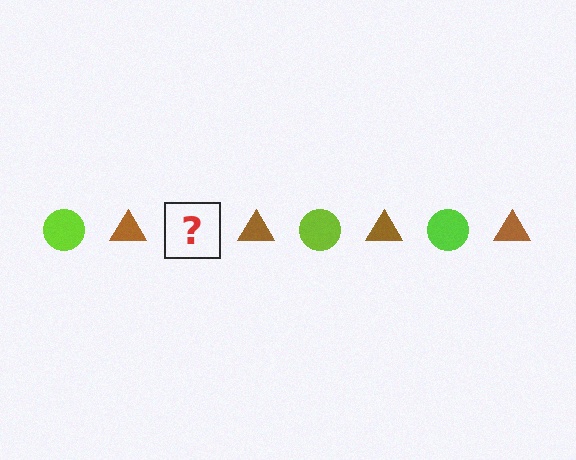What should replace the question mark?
The question mark should be replaced with a lime circle.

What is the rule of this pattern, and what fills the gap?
The rule is that the pattern alternates between lime circle and brown triangle. The gap should be filled with a lime circle.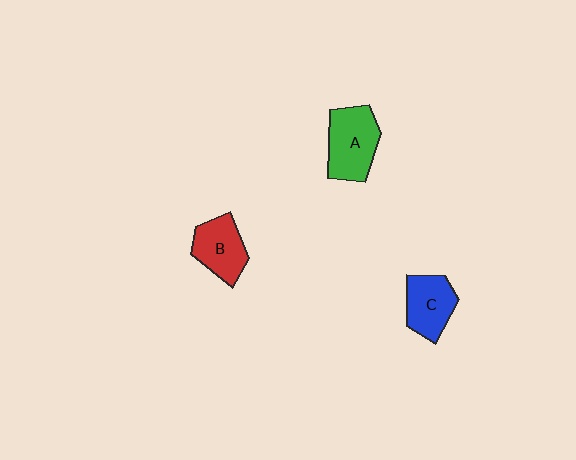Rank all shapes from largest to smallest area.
From largest to smallest: A (green), B (red), C (blue).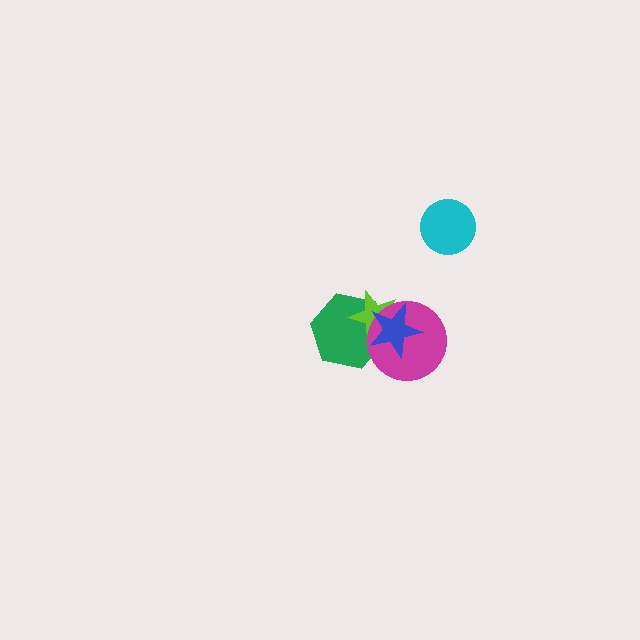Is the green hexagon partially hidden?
Yes, it is partially covered by another shape.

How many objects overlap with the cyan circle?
0 objects overlap with the cyan circle.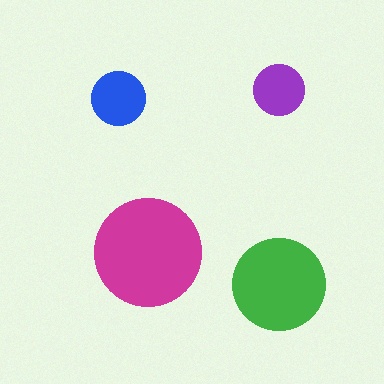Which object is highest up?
The purple circle is topmost.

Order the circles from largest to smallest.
the magenta one, the green one, the blue one, the purple one.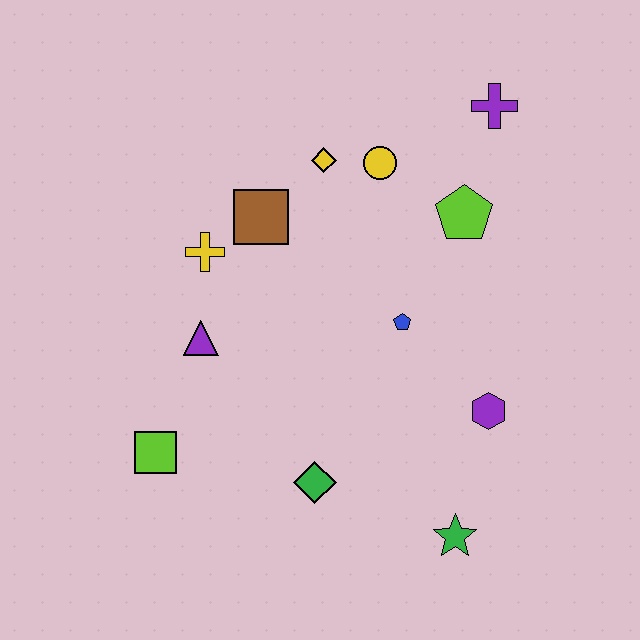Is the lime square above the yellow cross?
No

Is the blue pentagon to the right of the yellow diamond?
Yes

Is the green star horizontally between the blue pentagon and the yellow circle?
No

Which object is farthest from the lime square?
The purple cross is farthest from the lime square.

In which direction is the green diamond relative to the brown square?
The green diamond is below the brown square.